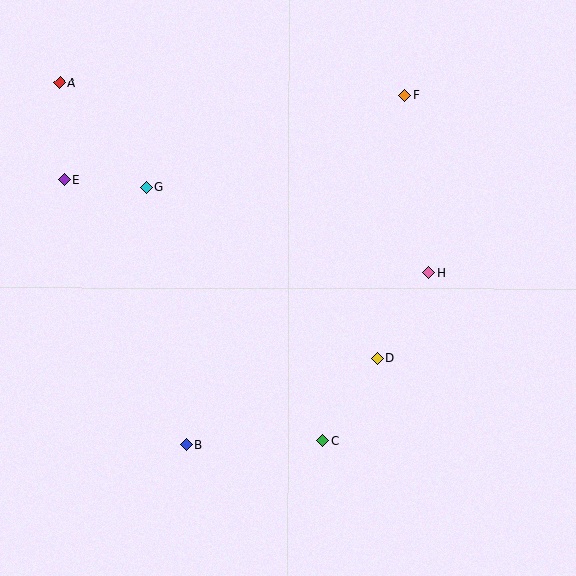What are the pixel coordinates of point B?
Point B is at (186, 444).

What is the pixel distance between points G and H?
The distance between G and H is 295 pixels.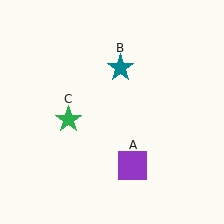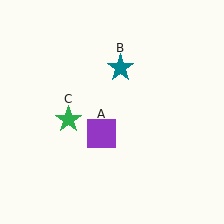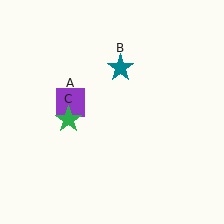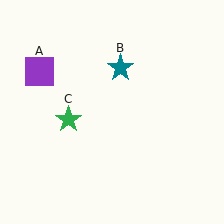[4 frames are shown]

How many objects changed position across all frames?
1 object changed position: purple square (object A).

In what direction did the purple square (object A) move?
The purple square (object A) moved up and to the left.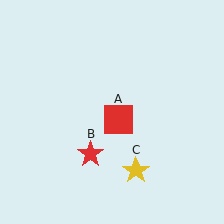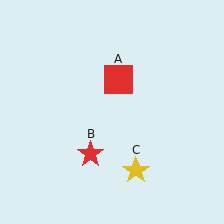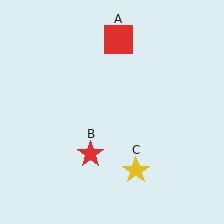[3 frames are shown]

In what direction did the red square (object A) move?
The red square (object A) moved up.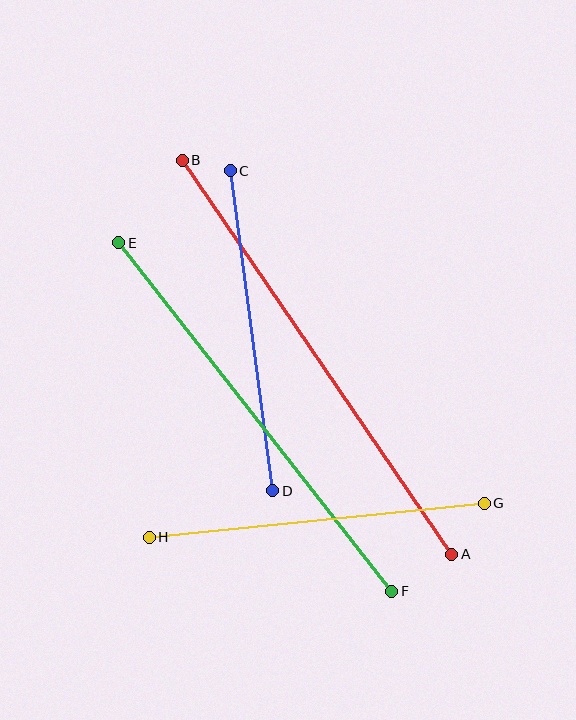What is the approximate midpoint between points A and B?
The midpoint is at approximately (317, 357) pixels.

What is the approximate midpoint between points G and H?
The midpoint is at approximately (317, 520) pixels.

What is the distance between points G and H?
The distance is approximately 337 pixels.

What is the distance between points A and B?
The distance is approximately 478 pixels.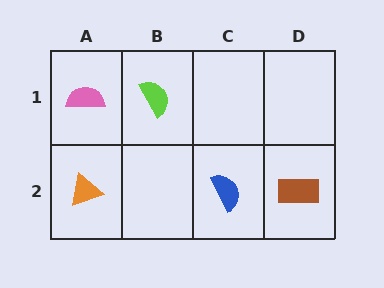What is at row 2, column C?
A blue semicircle.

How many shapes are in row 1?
2 shapes.